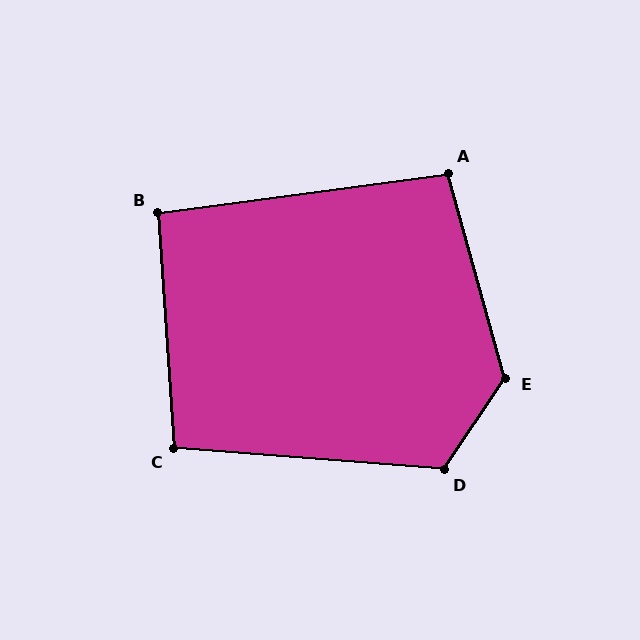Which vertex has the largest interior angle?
E, at approximately 131 degrees.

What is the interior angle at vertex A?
Approximately 98 degrees (obtuse).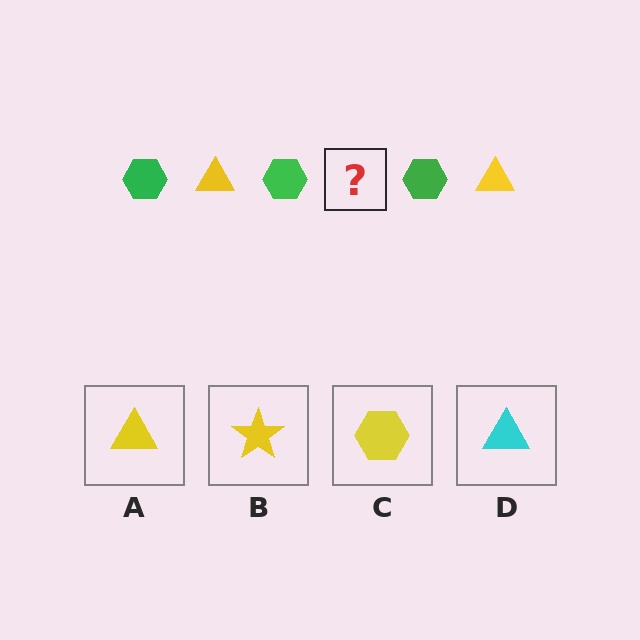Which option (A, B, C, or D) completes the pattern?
A.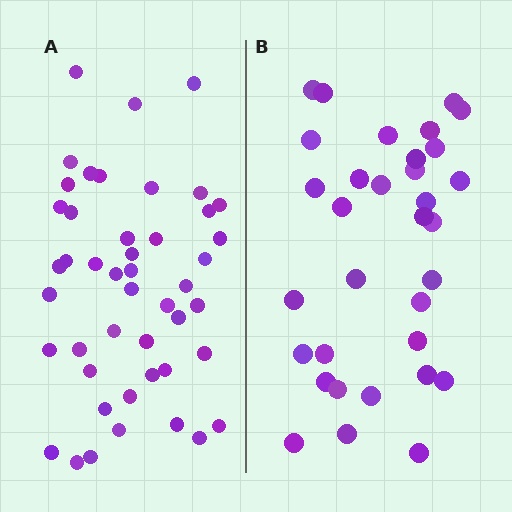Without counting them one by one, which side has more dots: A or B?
Region A (the left region) has more dots.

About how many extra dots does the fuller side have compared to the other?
Region A has approximately 15 more dots than region B.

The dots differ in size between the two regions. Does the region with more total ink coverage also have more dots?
No. Region B has more total ink coverage because its dots are larger, but region A actually contains more individual dots. Total area can be misleading — the number of items is what matters here.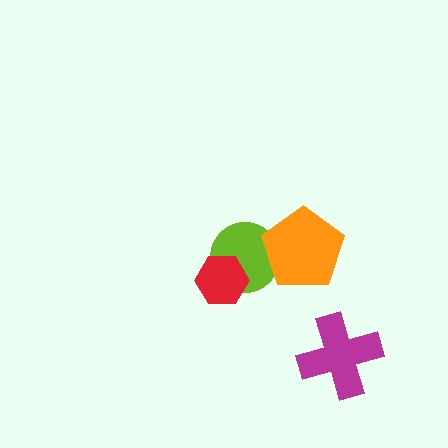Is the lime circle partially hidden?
Yes, it is partially covered by another shape.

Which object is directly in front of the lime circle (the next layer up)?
The red hexagon is directly in front of the lime circle.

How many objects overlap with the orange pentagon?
1 object overlaps with the orange pentagon.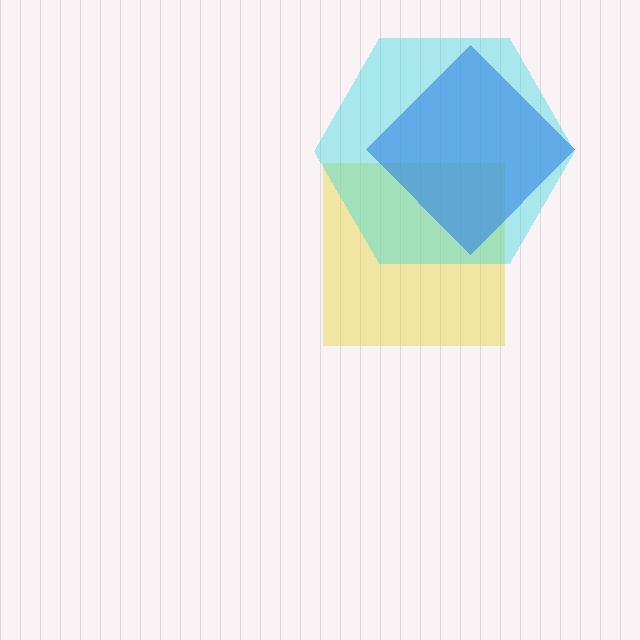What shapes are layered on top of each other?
The layered shapes are: a yellow square, a blue diamond, a cyan hexagon.